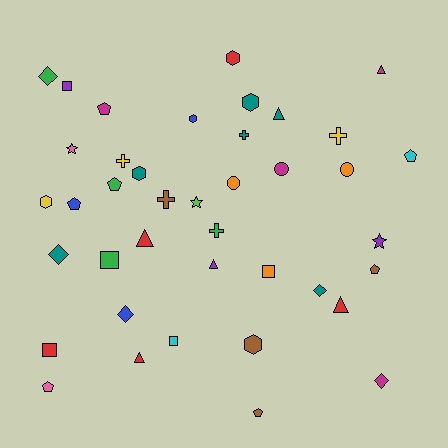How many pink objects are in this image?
There are 2 pink objects.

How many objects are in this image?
There are 40 objects.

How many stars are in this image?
There are 3 stars.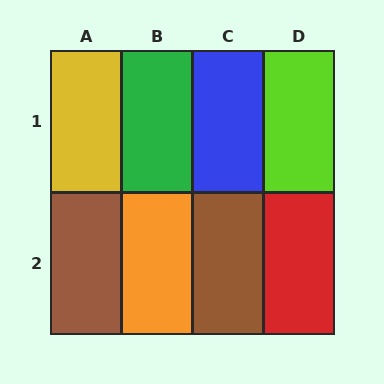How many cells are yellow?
1 cell is yellow.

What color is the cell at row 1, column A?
Yellow.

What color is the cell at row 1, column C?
Blue.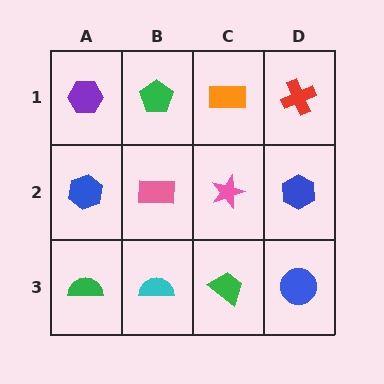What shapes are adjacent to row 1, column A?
A blue hexagon (row 2, column A), a green pentagon (row 1, column B).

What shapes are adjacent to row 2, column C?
An orange rectangle (row 1, column C), a green trapezoid (row 3, column C), a pink rectangle (row 2, column B), a blue hexagon (row 2, column D).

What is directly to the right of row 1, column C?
A red cross.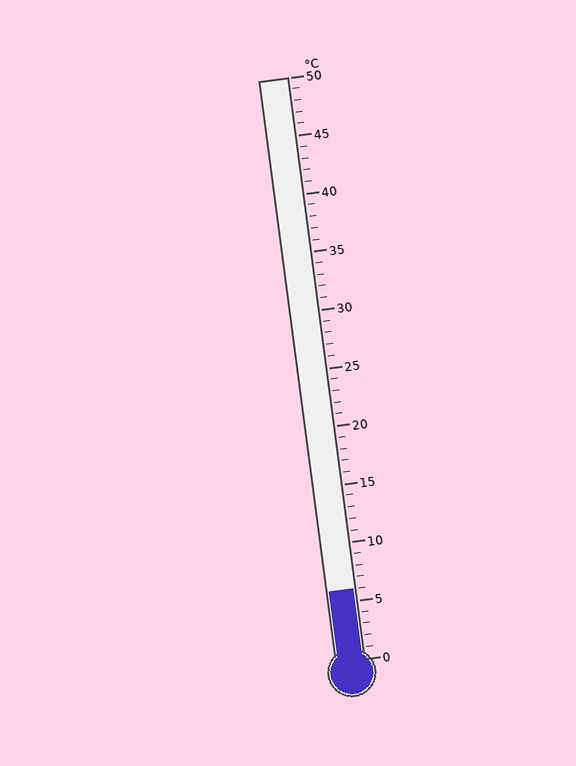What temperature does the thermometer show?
The thermometer shows approximately 6°C.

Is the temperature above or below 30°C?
The temperature is below 30°C.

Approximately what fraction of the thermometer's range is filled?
The thermometer is filled to approximately 10% of its range.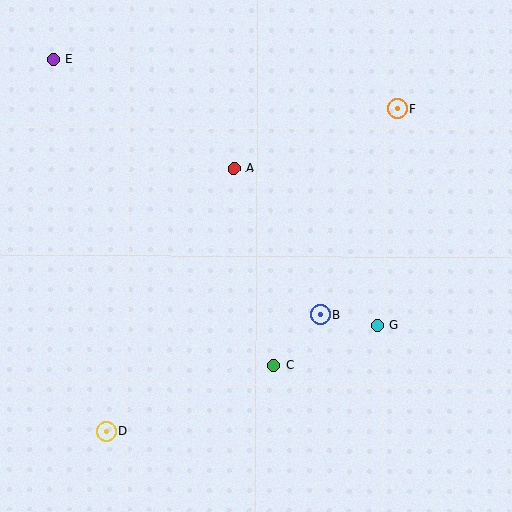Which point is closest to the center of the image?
Point B at (320, 315) is closest to the center.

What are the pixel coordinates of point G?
Point G is at (377, 325).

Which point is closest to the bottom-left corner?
Point D is closest to the bottom-left corner.